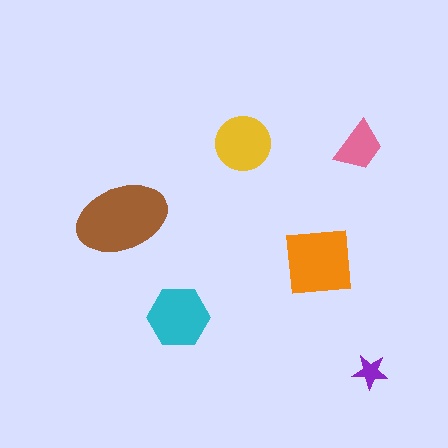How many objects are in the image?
There are 6 objects in the image.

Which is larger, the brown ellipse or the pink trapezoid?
The brown ellipse.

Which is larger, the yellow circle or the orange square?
The orange square.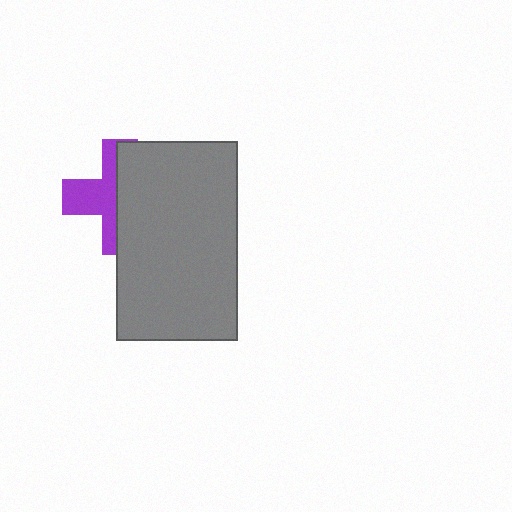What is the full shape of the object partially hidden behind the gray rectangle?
The partially hidden object is a purple cross.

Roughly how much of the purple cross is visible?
A small part of it is visible (roughly 44%).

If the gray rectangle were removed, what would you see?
You would see the complete purple cross.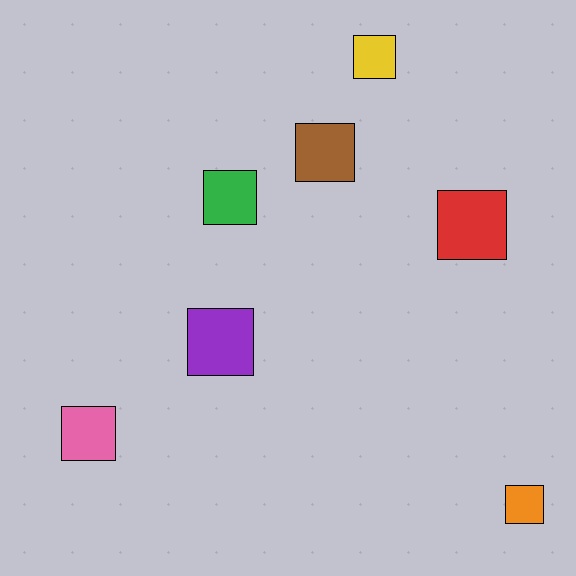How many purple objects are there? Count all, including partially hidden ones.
There is 1 purple object.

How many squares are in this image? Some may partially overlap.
There are 7 squares.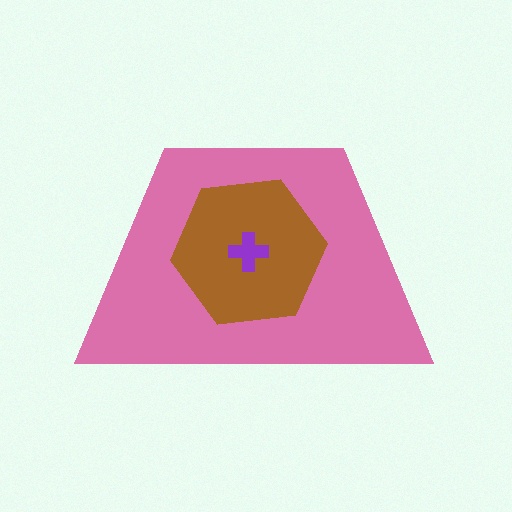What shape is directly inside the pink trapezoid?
The brown hexagon.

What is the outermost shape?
The pink trapezoid.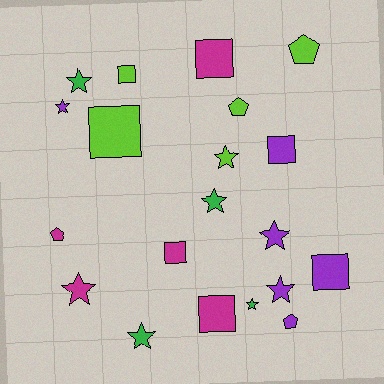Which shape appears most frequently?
Star, with 9 objects.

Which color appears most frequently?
Purple, with 6 objects.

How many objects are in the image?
There are 20 objects.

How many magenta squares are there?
There are 3 magenta squares.